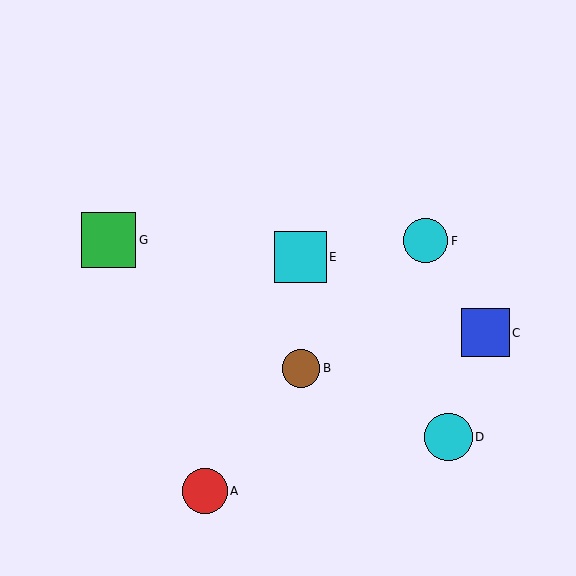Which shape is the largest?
The green square (labeled G) is the largest.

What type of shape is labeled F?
Shape F is a cyan circle.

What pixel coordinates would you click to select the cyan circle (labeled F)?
Click at (425, 241) to select the cyan circle F.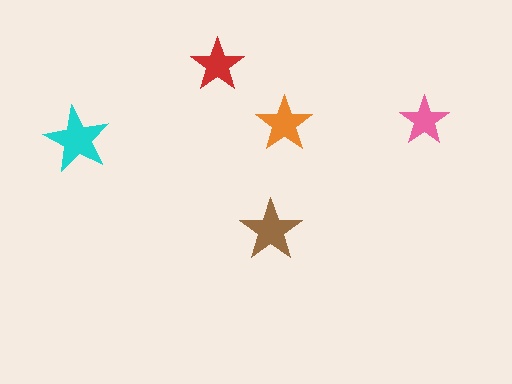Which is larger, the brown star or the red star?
The brown one.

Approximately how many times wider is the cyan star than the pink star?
About 1.5 times wider.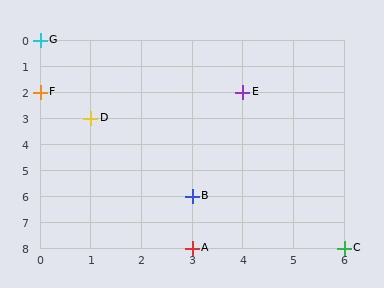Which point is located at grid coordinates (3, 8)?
Point A is at (3, 8).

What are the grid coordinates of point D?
Point D is at grid coordinates (1, 3).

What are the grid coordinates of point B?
Point B is at grid coordinates (3, 6).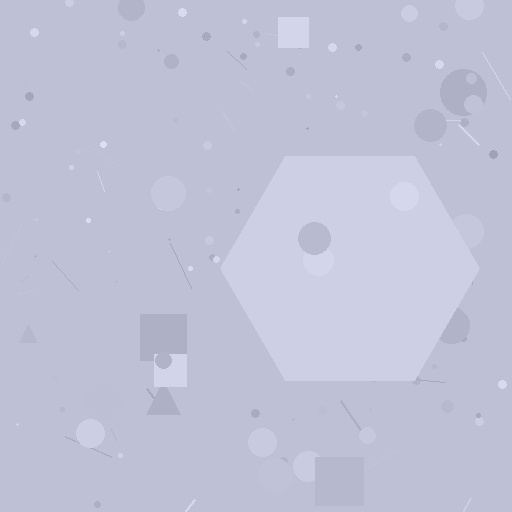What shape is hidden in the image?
A hexagon is hidden in the image.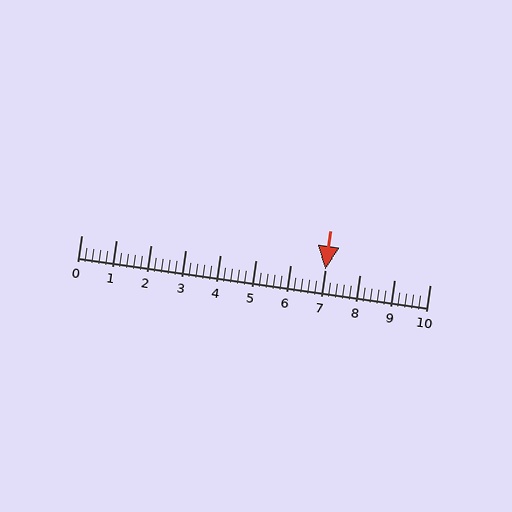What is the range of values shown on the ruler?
The ruler shows values from 0 to 10.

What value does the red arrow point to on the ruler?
The red arrow points to approximately 7.0.